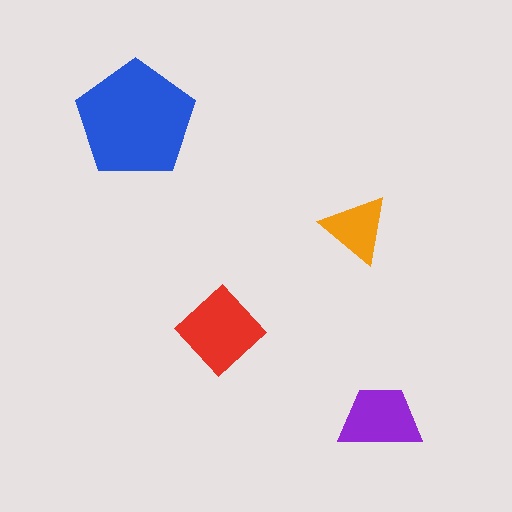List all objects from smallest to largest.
The orange triangle, the purple trapezoid, the red diamond, the blue pentagon.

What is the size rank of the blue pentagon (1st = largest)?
1st.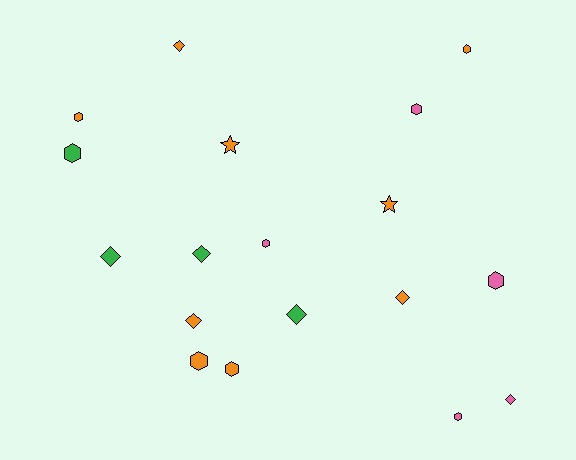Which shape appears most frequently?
Hexagon, with 9 objects.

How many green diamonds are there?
There are 3 green diamonds.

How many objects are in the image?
There are 18 objects.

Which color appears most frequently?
Orange, with 9 objects.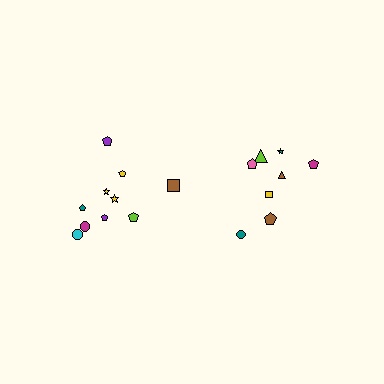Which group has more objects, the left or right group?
The left group.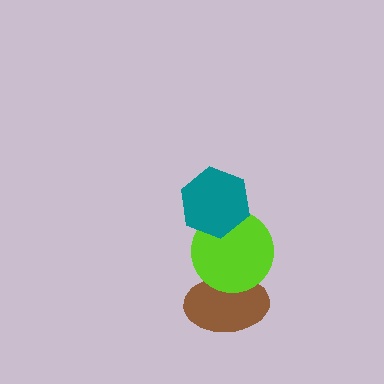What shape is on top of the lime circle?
The teal hexagon is on top of the lime circle.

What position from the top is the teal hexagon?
The teal hexagon is 1st from the top.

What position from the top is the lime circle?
The lime circle is 2nd from the top.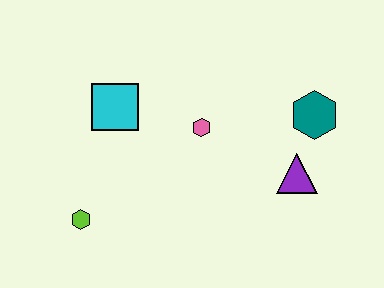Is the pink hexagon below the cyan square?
Yes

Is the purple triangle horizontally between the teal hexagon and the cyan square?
Yes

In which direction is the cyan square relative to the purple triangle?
The cyan square is to the left of the purple triangle.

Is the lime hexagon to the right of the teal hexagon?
No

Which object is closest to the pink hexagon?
The cyan square is closest to the pink hexagon.